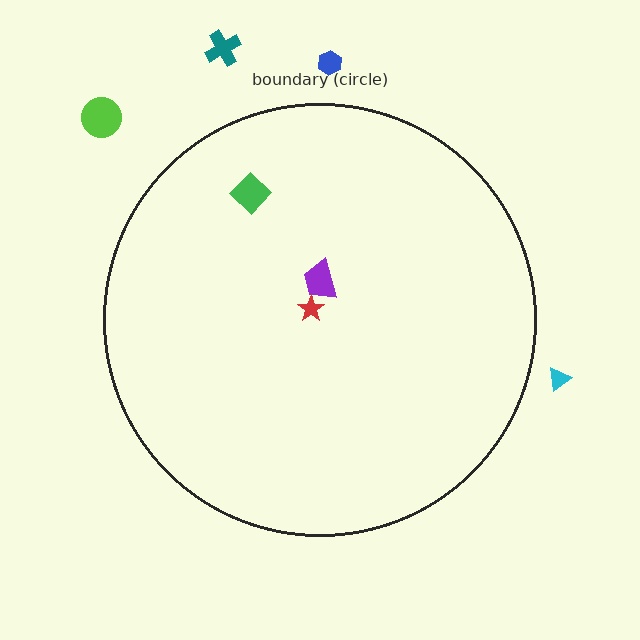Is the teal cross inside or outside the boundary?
Outside.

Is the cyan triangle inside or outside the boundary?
Outside.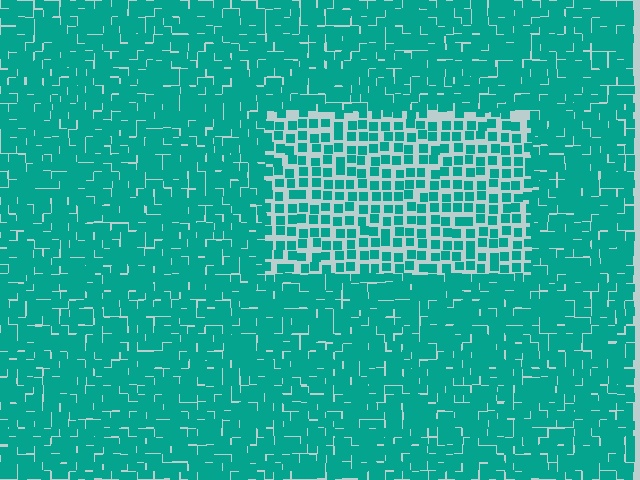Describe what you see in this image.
The image contains small teal elements arranged at two different densities. A rectangle-shaped region is visible where the elements are less densely packed than the surrounding area.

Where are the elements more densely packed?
The elements are more densely packed outside the rectangle boundary.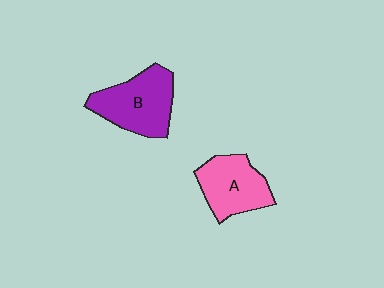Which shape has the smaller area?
Shape A (pink).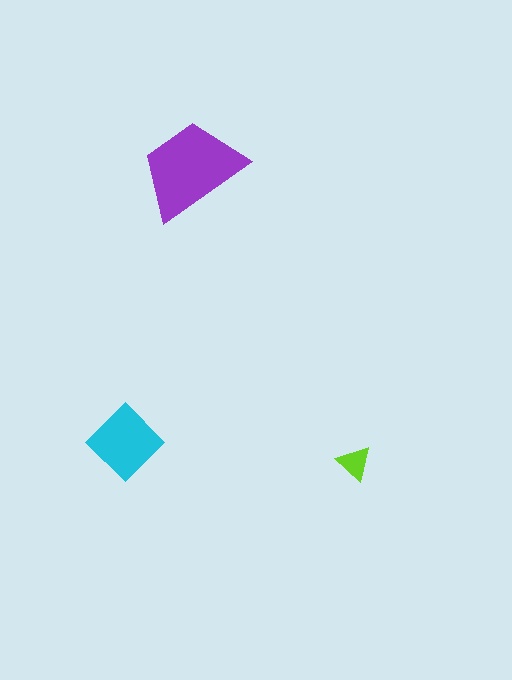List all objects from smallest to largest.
The lime triangle, the cyan diamond, the purple trapezoid.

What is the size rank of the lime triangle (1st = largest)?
3rd.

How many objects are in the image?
There are 3 objects in the image.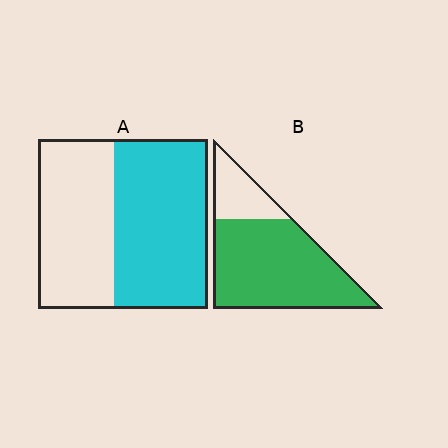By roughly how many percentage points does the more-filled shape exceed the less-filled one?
By roughly 20 percentage points (B over A).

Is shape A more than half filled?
Yes.